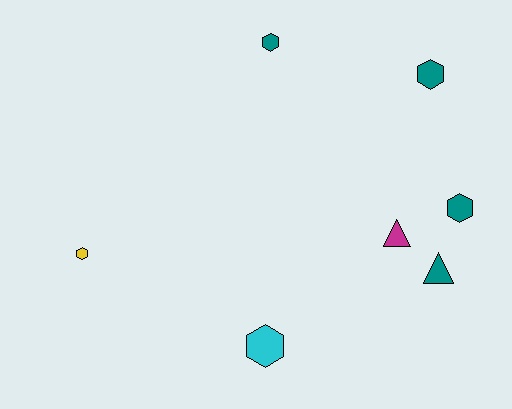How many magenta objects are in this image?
There is 1 magenta object.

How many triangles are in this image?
There are 2 triangles.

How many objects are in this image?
There are 7 objects.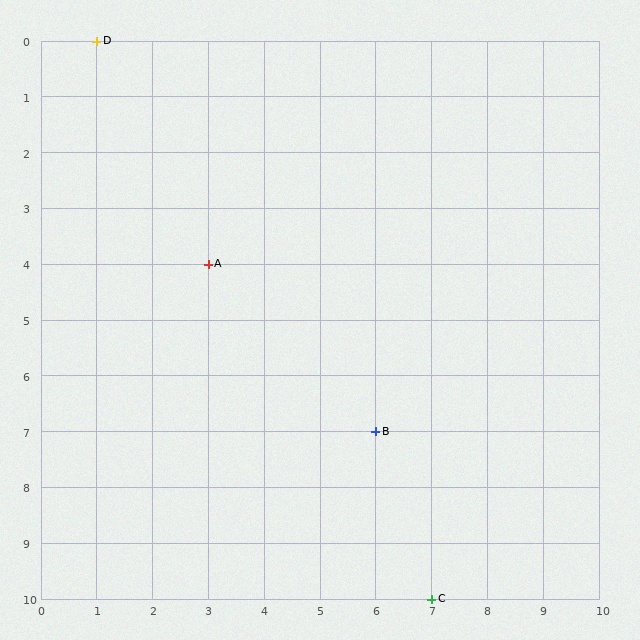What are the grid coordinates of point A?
Point A is at grid coordinates (3, 4).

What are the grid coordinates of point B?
Point B is at grid coordinates (6, 7).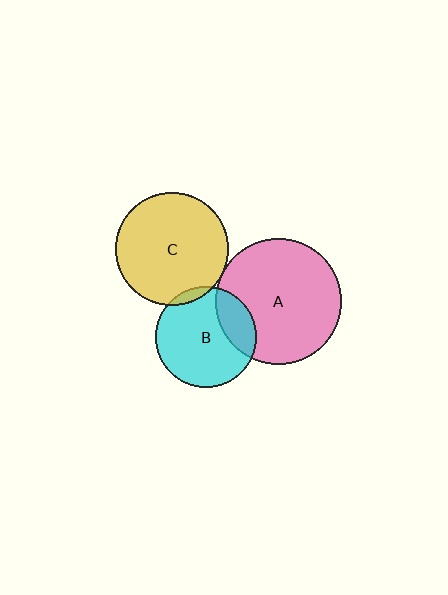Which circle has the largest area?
Circle A (pink).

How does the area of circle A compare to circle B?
Approximately 1.5 times.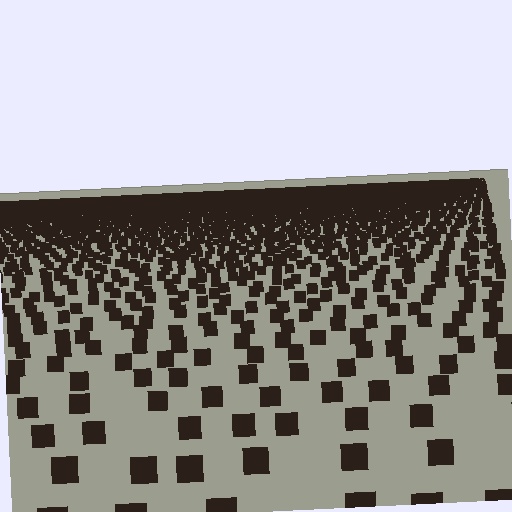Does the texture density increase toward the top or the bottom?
Density increases toward the top.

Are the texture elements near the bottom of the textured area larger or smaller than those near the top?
Larger. Near the bottom, elements are closer to the viewer and appear at a bigger on-screen size.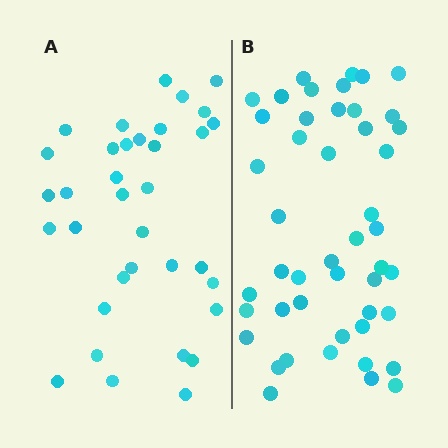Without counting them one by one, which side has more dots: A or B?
Region B (the right region) has more dots.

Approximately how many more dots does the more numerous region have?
Region B has roughly 12 or so more dots than region A.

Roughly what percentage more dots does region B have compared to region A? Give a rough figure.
About 35% more.